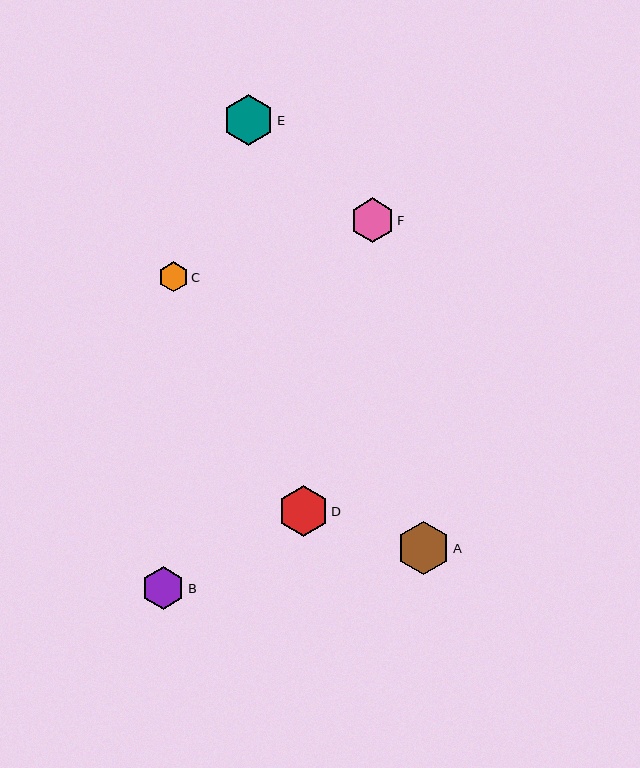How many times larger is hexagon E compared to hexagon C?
Hexagon E is approximately 1.7 times the size of hexagon C.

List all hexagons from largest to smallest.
From largest to smallest: A, E, D, F, B, C.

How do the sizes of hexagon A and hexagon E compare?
Hexagon A and hexagon E are approximately the same size.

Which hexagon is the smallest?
Hexagon C is the smallest with a size of approximately 30 pixels.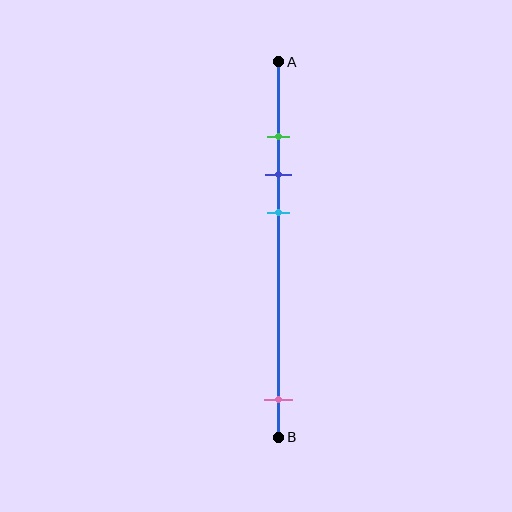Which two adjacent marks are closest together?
The green and blue marks are the closest adjacent pair.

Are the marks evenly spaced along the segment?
No, the marks are not evenly spaced.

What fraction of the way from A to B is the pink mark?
The pink mark is approximately 90% (0.9) of the way from A to B.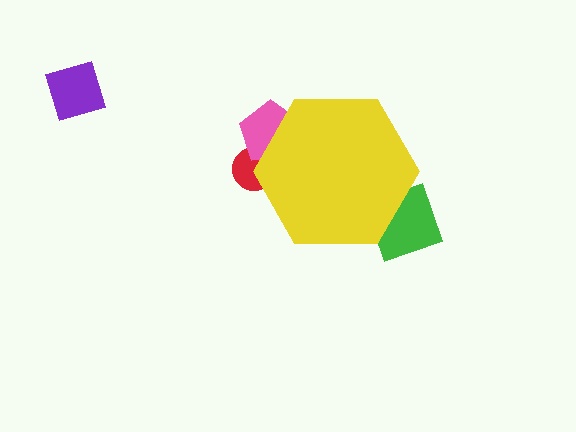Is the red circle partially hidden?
Yes, the red circle is partially hidden behind the yellow hexagon.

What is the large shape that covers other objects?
A yellow hexagon.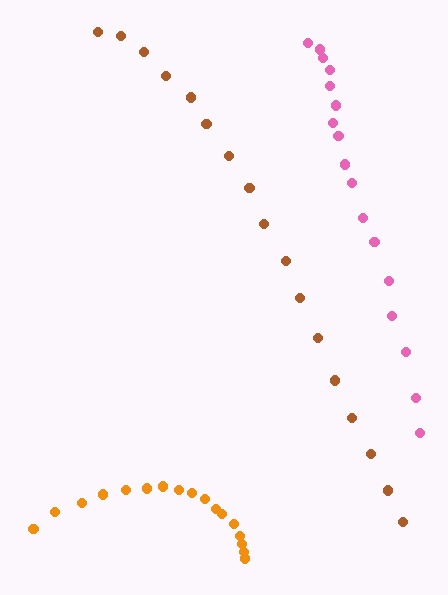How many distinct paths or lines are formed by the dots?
There are 3 distinct paths.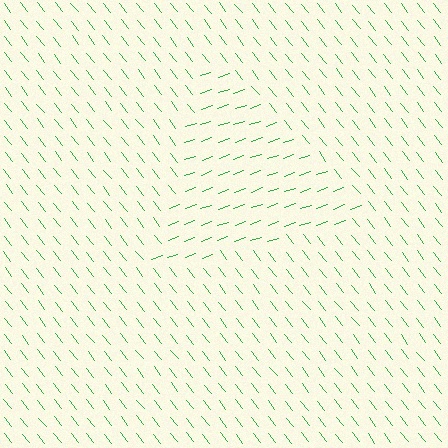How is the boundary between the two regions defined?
The boundary is defined purely by a change in line orientation (approximately 72 degrees difference). All lines are the same color and thickness.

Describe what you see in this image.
The image is filled with small green line segments. A triangle region in the image has lines oriented differently from the surrounding lines, creating a visible texture boundary.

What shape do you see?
I see a triangle.